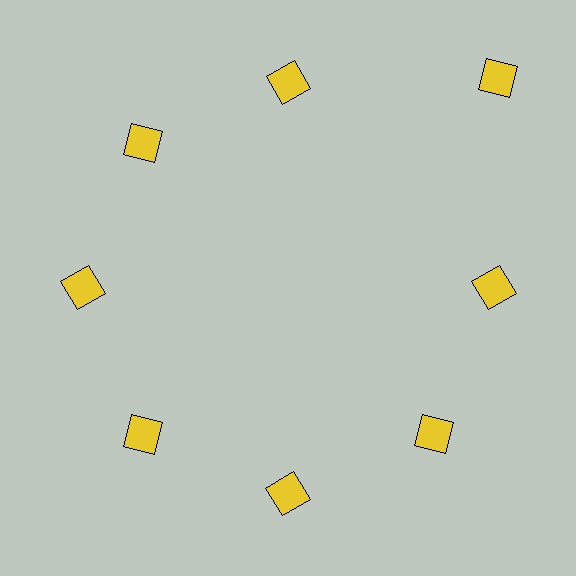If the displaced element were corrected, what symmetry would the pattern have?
It would have 8-fold rotational symmetry — the pattern would map onto itself every 45 degrees.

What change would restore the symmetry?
The symmetry would be restored by moving it inward, back onto the ring so that all 8 diamonds sit at equal angles and equal distance from the center.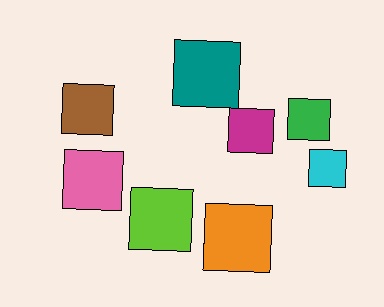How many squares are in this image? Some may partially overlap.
There are 8 squares.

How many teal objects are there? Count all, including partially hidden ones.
There is 1 teal object.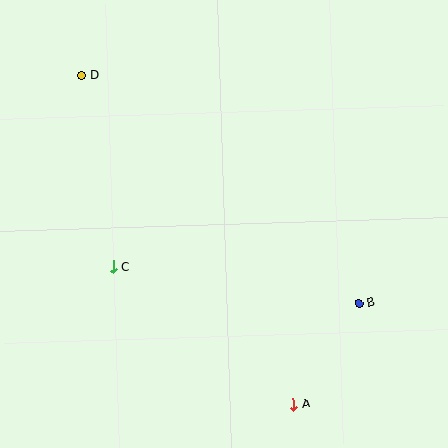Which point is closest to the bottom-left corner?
Point C is closest to the bottom-left corner.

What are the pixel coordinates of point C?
Point C is at (113, 267).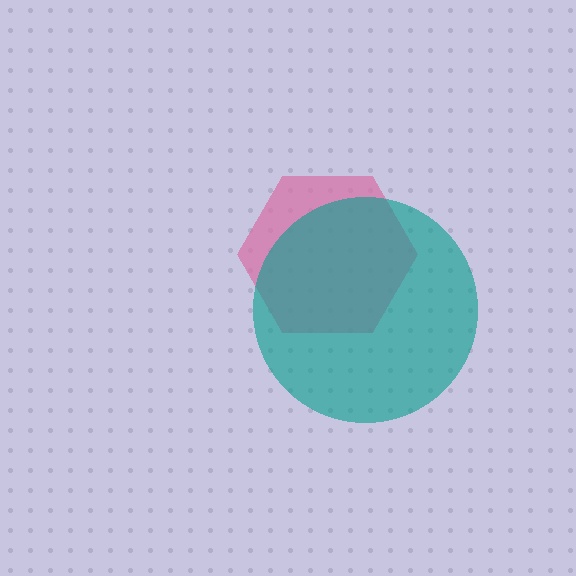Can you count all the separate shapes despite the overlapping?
Yes, there are 2 separate shapes.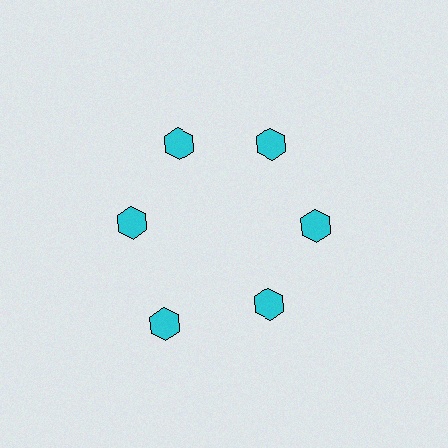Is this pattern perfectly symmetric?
No. The 6 cyan hexagons are arranged in a ring, but one element near the 7 o'clock position is pushed outward from the center, breaking the 6-fold rotational symmetry.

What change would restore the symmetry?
The symmetry would be restored by moving it inward, back onto the ring so that all 6 hexagons sit at equal angles and equal distance from the center.